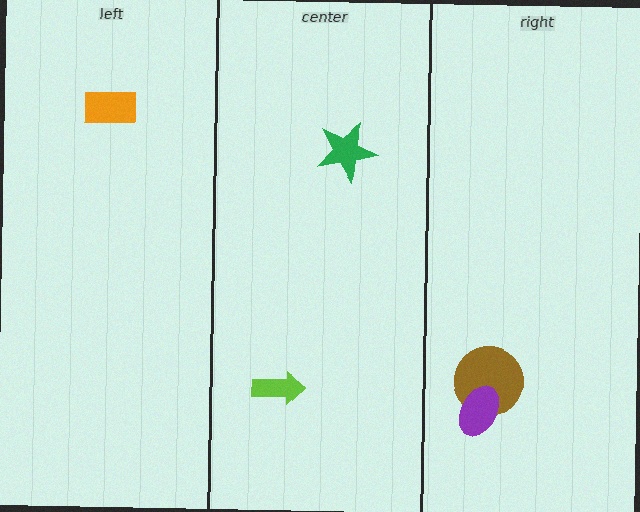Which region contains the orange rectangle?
The left region.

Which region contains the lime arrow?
The center region.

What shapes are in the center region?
The green star, the lime arrow.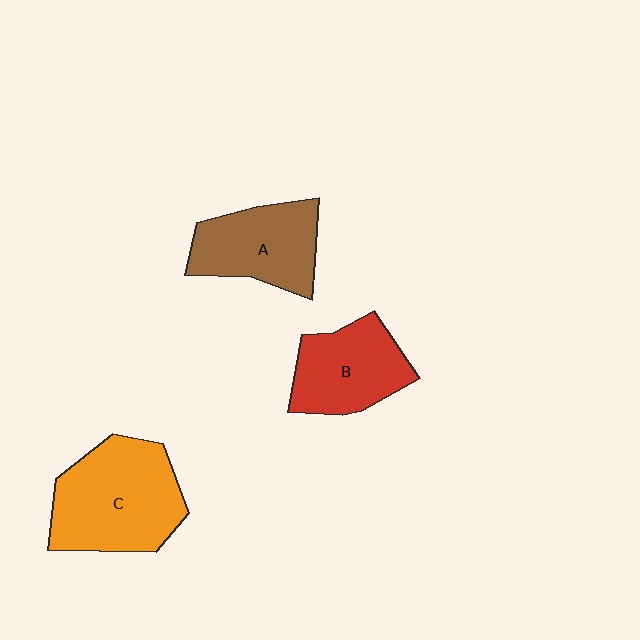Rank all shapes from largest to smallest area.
From largest to smallest: C (orange), A (brown), B (red).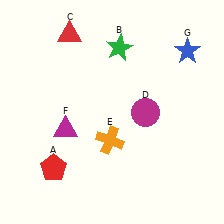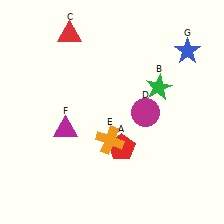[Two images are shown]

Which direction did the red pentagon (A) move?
The red pentagon (A) moved right.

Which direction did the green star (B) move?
The green star (B) moved down.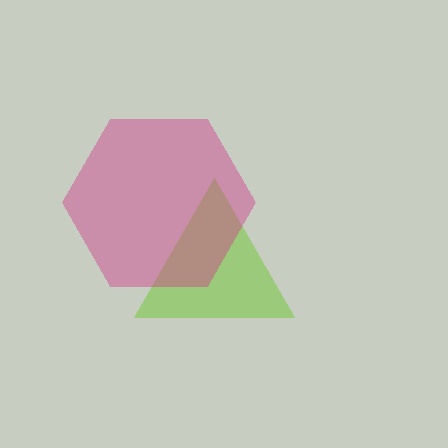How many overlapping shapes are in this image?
There are 2 overlapping shapes in the image.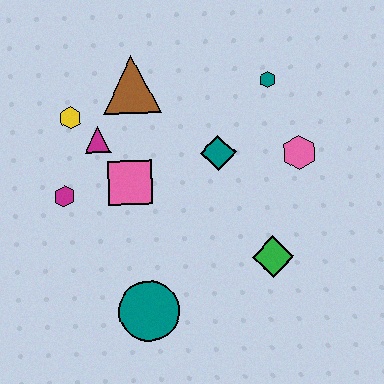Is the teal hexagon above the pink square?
Yes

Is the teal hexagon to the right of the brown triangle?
Yes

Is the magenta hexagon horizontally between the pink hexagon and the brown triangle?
No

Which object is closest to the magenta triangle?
The yellow hexagon is closest to the magenta triangle.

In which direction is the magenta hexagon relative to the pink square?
The magenta hexagon is to the left of the pink square.